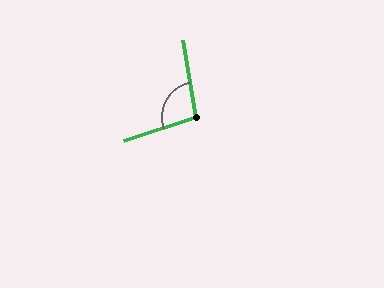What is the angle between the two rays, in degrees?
Approximately 99 degrees.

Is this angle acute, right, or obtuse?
It is obtuse.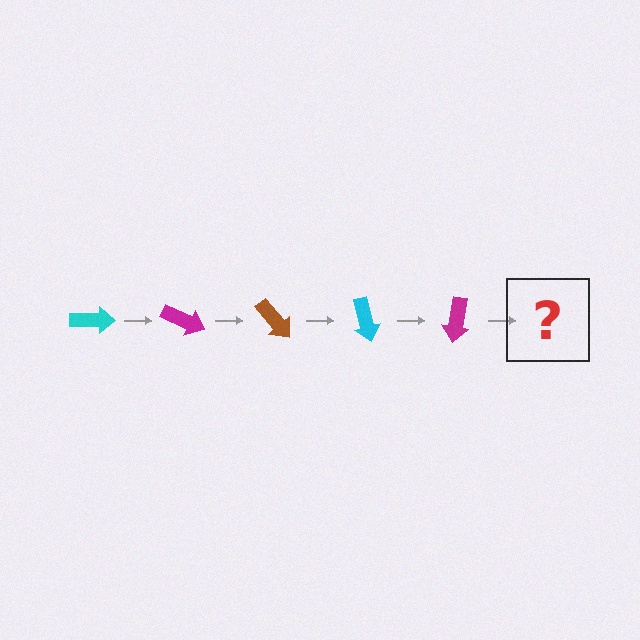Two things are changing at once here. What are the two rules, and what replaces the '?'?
The two rules are that it rotates 25 degrees each step and the color cycles through cyan, magenta, and brown. The '?' should be a brown arrow, rotated 125 degrees from the start.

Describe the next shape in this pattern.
It should be a brown arrow, rotated 125 degrees from the start.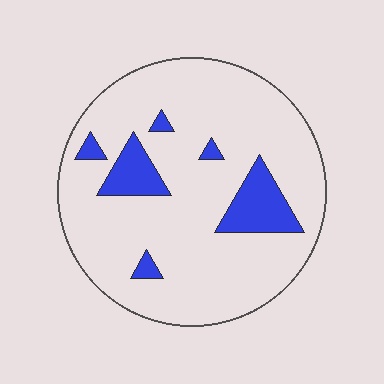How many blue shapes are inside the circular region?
6.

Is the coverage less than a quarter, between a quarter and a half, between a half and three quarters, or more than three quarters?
Less than a quarter.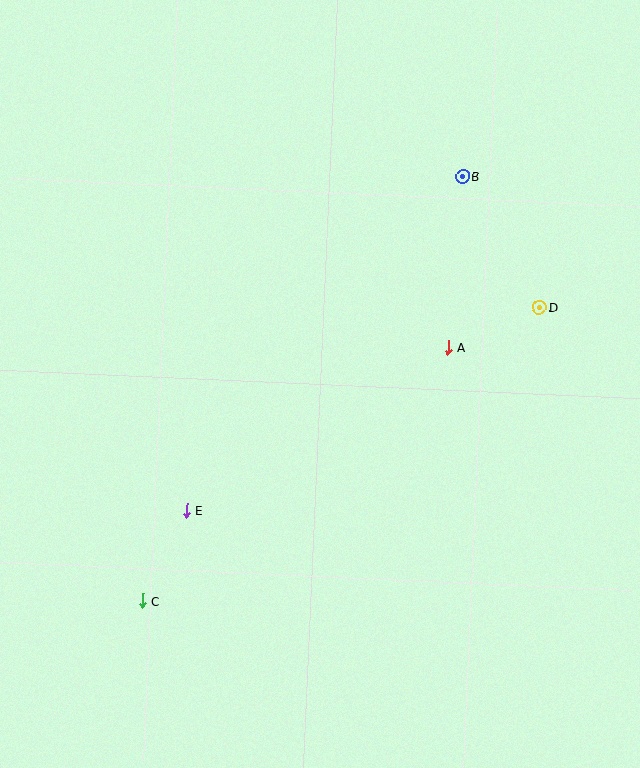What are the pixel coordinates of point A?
Point A is at (448, 348).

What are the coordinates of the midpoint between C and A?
The midpoint between C and A is at (295, 474).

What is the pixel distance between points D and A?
The distance between D and A is 100 pixels.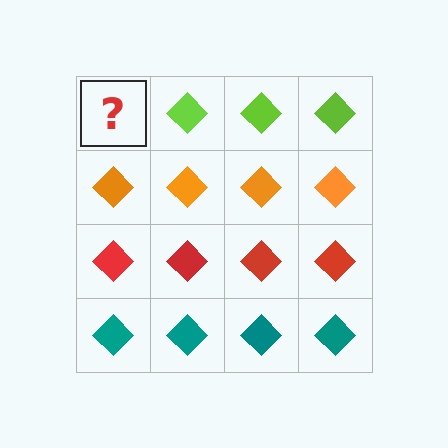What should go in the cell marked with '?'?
The missing cell should contain a lime diamond.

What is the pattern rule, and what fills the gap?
The rule is that each row has a consistent color. The gap should be filled with a lime diamond.